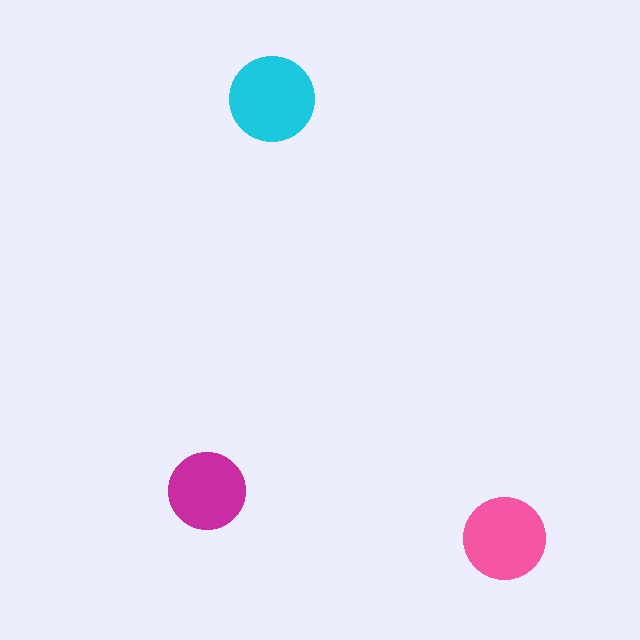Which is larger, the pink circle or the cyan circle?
The cyan one.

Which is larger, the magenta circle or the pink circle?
The pink one.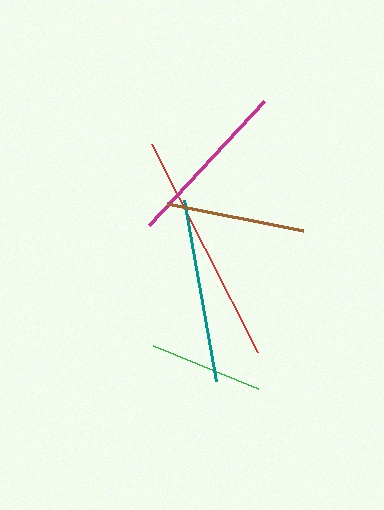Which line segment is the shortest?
The green line is the shortest at approximately 114 pixels.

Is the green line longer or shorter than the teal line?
The teal line is longer than the green line.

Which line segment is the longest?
The red line is the longest at approximately 233 pixels.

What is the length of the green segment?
The green segment is approximately 114 pixels long.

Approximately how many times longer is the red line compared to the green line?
The red line is approximately 2.0 times the length of the green line.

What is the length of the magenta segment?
The magenta segment is approximately 169 pixels long.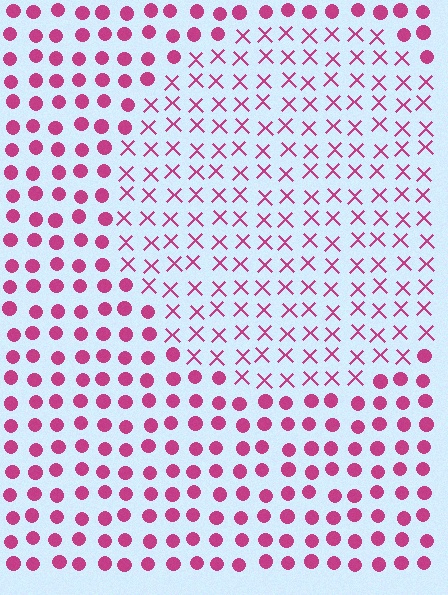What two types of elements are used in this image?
The image uses X marks inside the circle region and circles outside it.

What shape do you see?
I see a circle.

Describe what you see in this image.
The image is filled with small magenta elements arranged in a uniform grid. A circle-shaped region contains X marks, while the surrounding area contains circles. The boundary is defined purely by the change in element shape.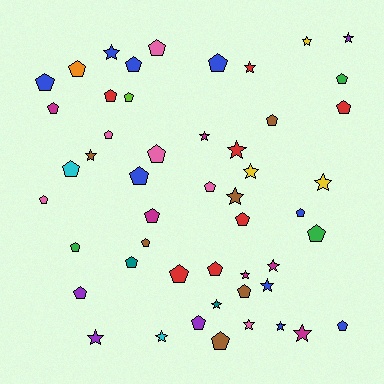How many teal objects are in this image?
There are 2 teal objects.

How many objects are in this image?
There are 50 objects.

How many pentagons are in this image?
There are 31 pentagons.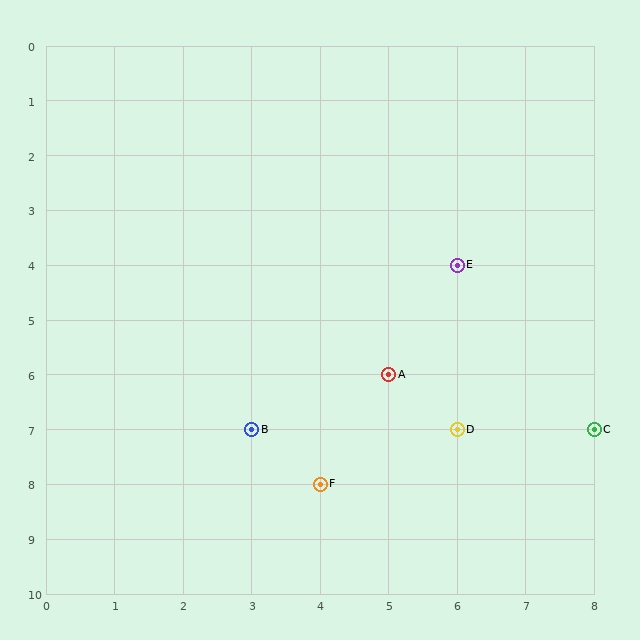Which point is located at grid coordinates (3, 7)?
Point B is at (3, 7).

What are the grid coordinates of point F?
Point F is at grid coordinates (4, 8).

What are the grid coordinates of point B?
Point B is at grid coordinates (3, 7).